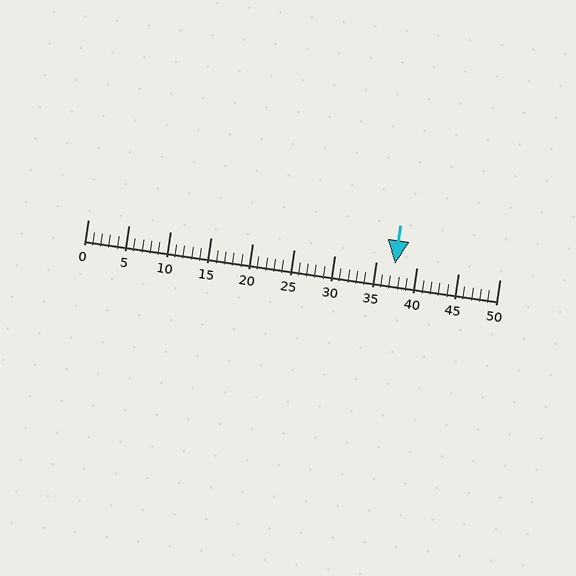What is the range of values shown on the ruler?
The ruler shows values from 0 to 50.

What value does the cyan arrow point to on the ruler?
The cyan arrow points to approximately 37.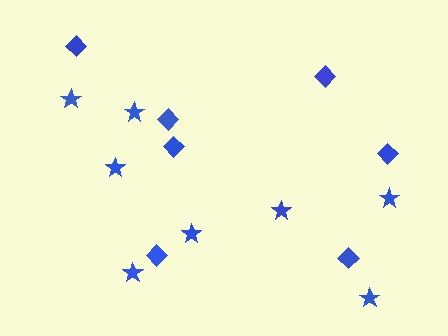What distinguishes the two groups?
There are 2 groups: one group of diamonds (7) and one group of stars (8).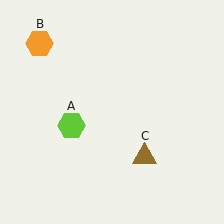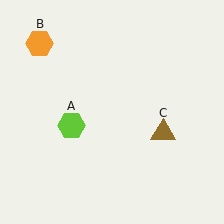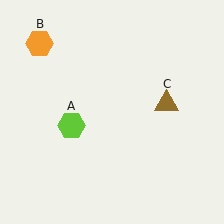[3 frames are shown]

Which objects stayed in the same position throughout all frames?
Lime hexagon (object A) and orange hexagon (object B) remained stationary.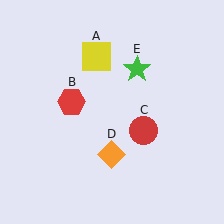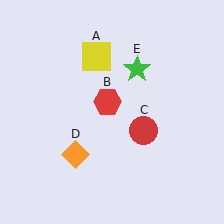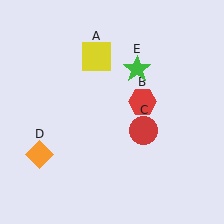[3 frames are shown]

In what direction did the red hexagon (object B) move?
The red hexagon (object B) moved right.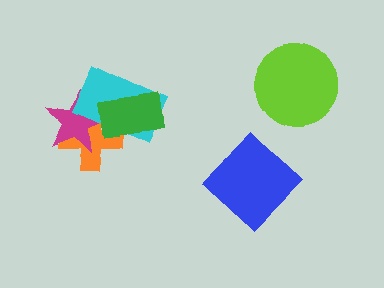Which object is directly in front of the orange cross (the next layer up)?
The magenta star is directly in front of the orange cross.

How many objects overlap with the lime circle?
0 objects overlap with the lime circle.